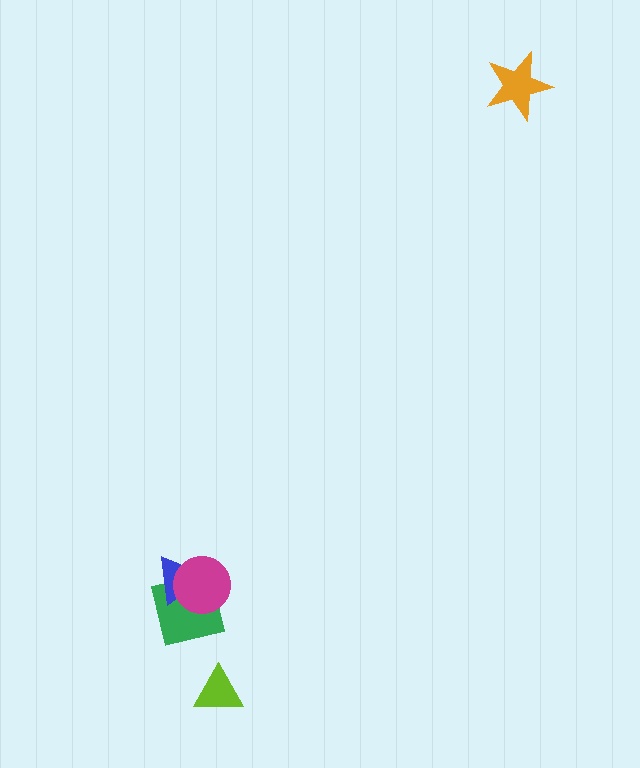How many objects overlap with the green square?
2 objects overlap with the green square.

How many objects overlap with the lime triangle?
0 objects overlap with the lime triangle.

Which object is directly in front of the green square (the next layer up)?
The blue triangle is directly in front of the green square.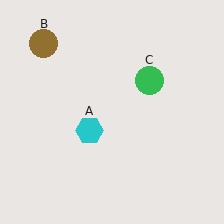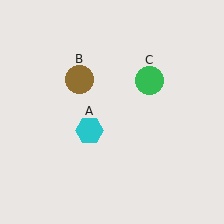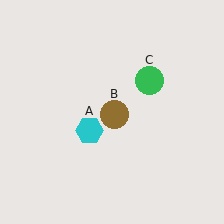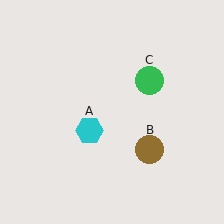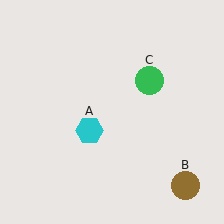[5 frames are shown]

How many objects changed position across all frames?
1 object changed position: brown circle (object B).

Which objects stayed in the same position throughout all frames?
Cyan hexagon (object A) and green circle (object C) remained stationary.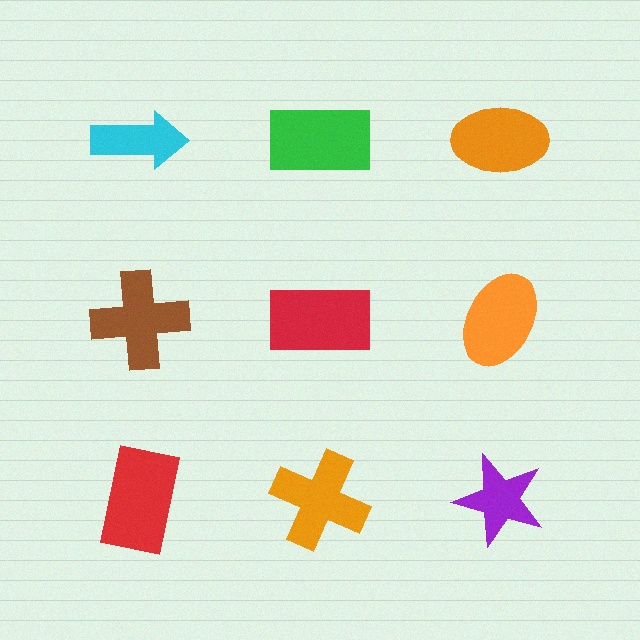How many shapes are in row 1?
3 shapes.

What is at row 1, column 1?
A cyan arrow.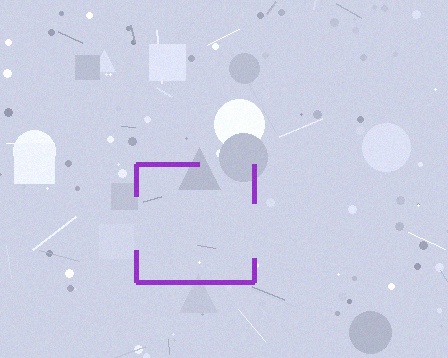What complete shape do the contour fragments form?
The contour fragments form a square.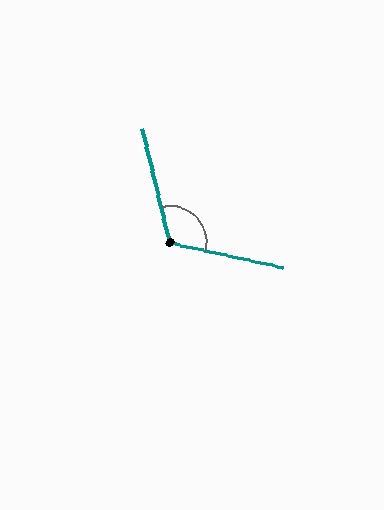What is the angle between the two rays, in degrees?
Approximately 116 degrees.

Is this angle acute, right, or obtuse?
It is obtuse.